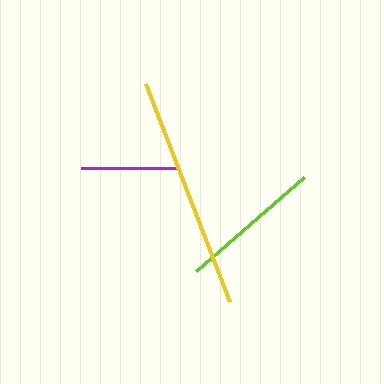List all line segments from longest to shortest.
From longest to shortest: yellow, lime, purple.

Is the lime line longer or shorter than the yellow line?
The yellow line is longer than the lime line.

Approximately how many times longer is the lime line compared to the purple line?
The lime line is approximately 1.5 times the length of the purple line.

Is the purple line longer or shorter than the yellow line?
The yellow line is longer than the purple line.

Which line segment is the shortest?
The purple line is the shortest at approximately 95 pixels.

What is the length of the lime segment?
The lime segment is approximately 144 pixels long.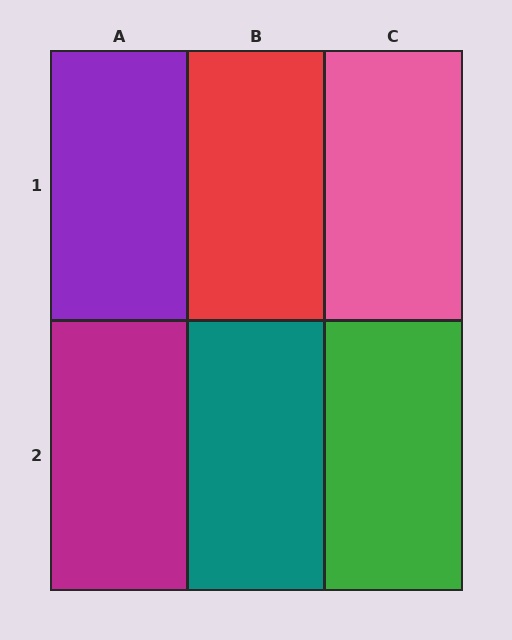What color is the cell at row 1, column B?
Red.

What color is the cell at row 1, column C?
Pink.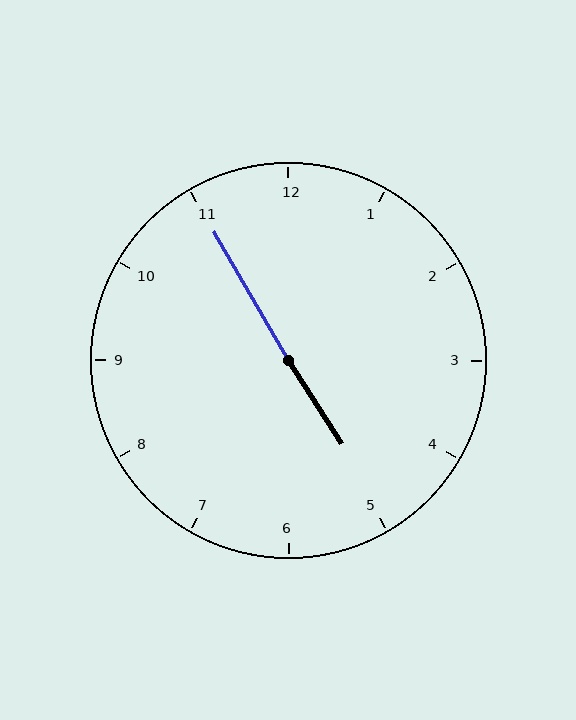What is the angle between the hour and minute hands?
Approximately 178 degrees.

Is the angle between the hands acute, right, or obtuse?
It is obtuse.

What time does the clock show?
4:55.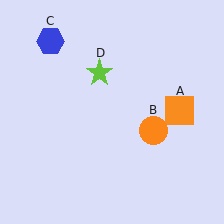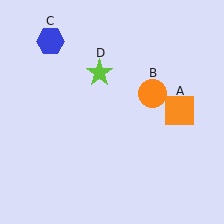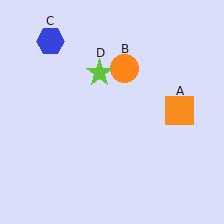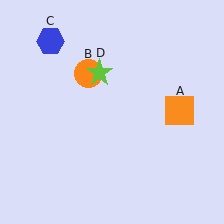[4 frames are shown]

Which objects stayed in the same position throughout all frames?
Orange square (object A) and blue hexagon (object C) and lime star (object D) remained stationary.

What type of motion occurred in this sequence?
The orange circle (object B) rotated counterclockwise around the center of the scene.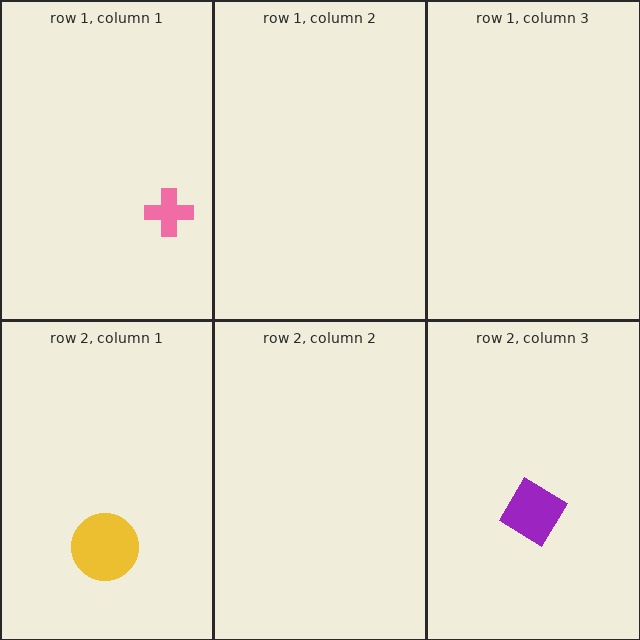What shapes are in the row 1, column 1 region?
The pink cross.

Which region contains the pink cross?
The row 1, column 1 region.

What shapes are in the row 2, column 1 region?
The yellow circle.